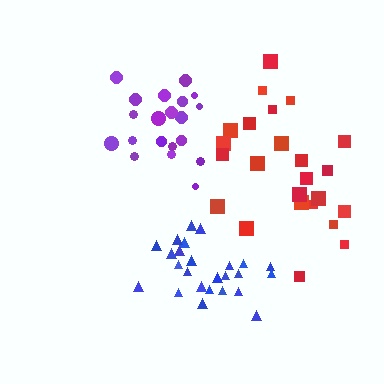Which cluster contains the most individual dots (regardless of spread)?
Blue (25).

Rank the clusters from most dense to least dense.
blue, purple, red.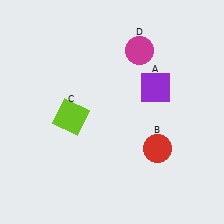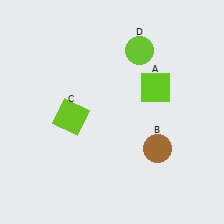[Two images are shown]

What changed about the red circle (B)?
In Image 1, B is red. In Image 2, it changed to brown.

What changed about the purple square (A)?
In Image 1, A is purple. In Image 2, it changed to lime.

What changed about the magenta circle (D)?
In Image 1, D is magenta. In Image 2, it changed to lime.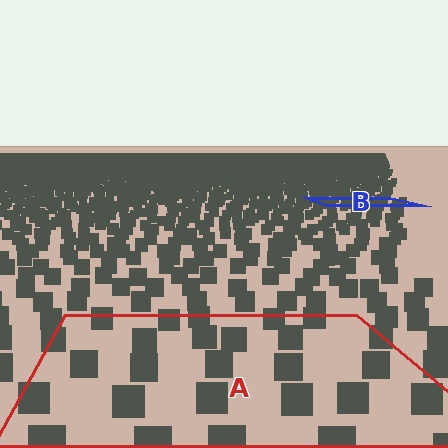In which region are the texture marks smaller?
The texture marks are smaller in region B, because it is farther away.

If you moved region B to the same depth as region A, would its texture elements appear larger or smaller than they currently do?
They would appear larger. At a closer depth, the same texture elements are projected at a bigger on-screen size.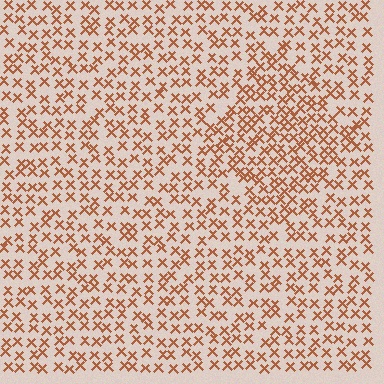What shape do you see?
I see a diamond.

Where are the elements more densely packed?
The elements are more densely packed inside the diamond boundary.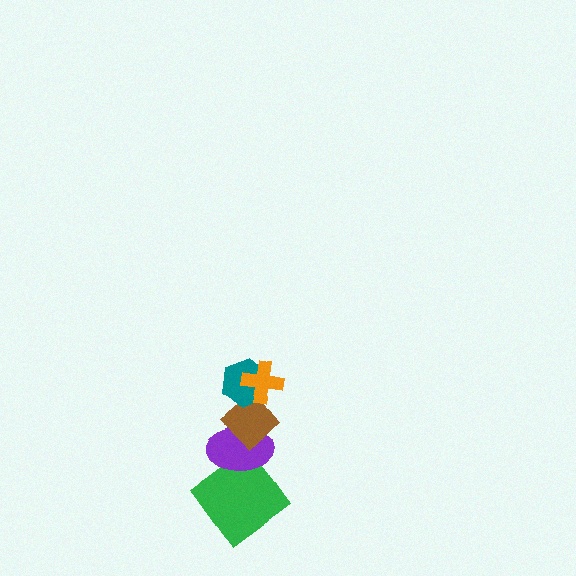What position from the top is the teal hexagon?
The teal hexagon is 2nd from the top.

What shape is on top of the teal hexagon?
The orange cross is on top of the teal hexagon.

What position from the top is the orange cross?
The orange cross is 1st from the top.